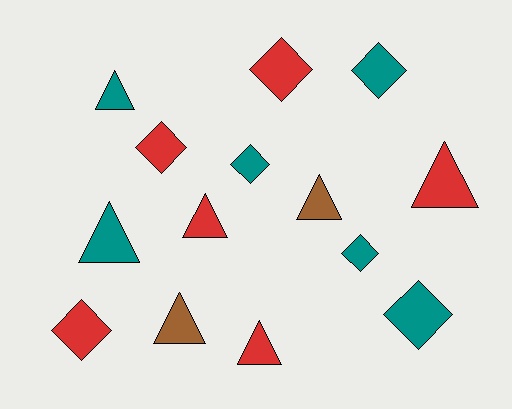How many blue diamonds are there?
There are no blue diamonds.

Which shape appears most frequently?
Diamond, with 7 objects.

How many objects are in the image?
There are 14 objects.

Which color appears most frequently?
Teal, with 6 objects.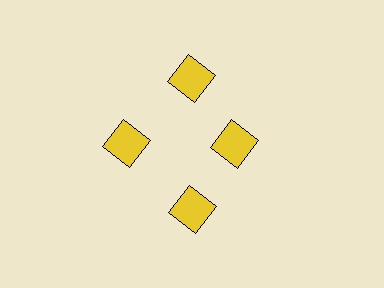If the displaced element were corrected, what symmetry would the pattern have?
It would have 4-fold rotational symmetry — the pattern would map onto itself every 90 degrees.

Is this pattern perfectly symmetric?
No. The 4 yellow diamonds are arranged in a ring, but one element near the 3 o'clock position is pulled inward toward the center, breaking the 4-fold rotational symmetry.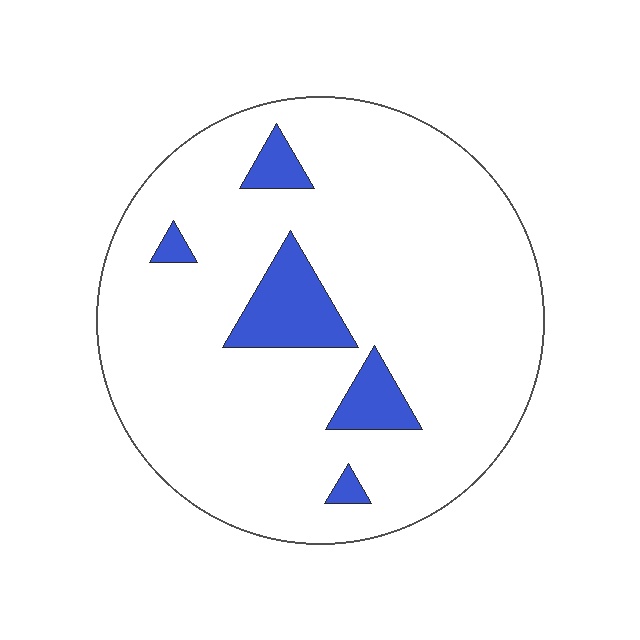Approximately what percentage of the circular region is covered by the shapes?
Approximately 10%.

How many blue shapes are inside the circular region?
5.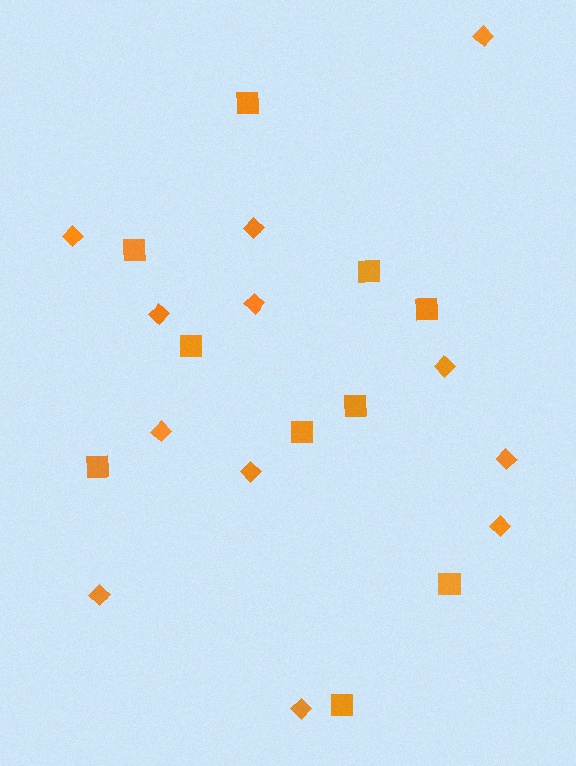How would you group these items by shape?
There are 2 groups: one group of diamonds (12) and one group of squares (10).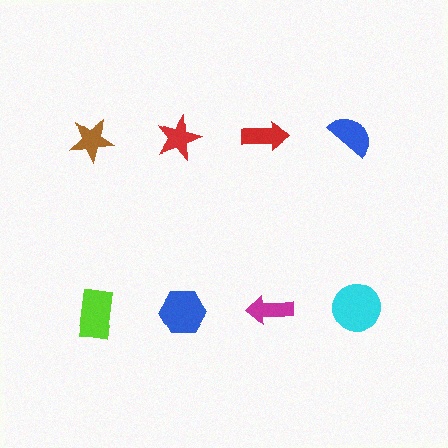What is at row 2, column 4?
A cyan circle.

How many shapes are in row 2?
4 shapes.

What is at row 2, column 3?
A magenta arrow.